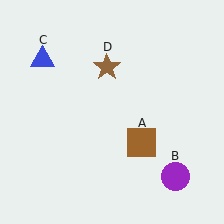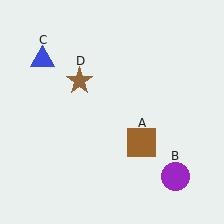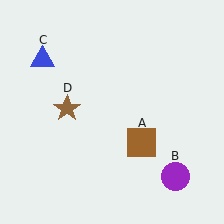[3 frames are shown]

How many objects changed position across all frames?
1 object changed position: brown star (object D).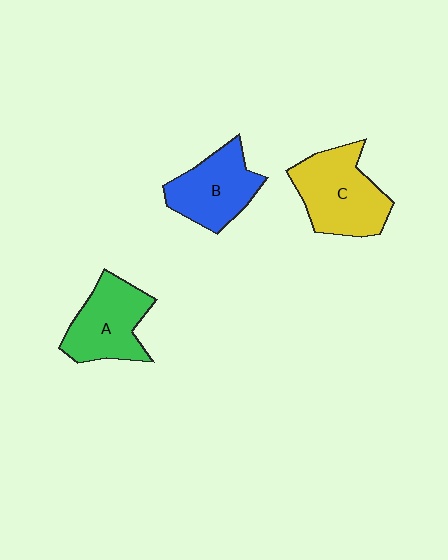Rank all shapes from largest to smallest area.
From largest to smallest: C (yellow), A (green), B (blue).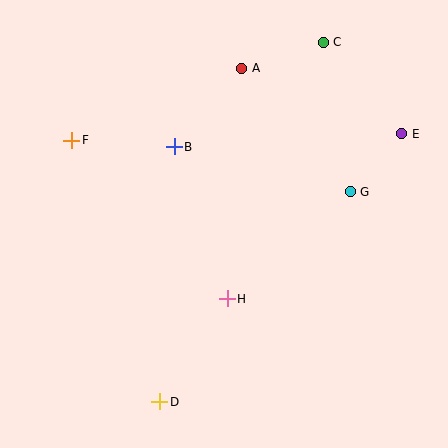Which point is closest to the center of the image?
Point H at (227, 299) is closest to the center.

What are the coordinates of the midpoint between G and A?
The midpoint between G and A is at (296, 130).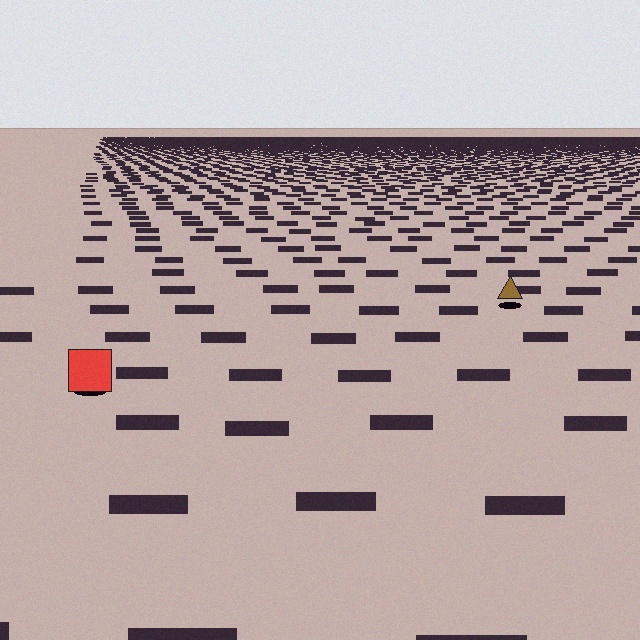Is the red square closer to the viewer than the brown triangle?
Yes. The red square is closer — you can tell from the texture gradient: the ground texture is coarser near it.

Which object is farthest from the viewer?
The brown triangle is farthest from the viewer. It appears smaller and the ground texture around it is denser.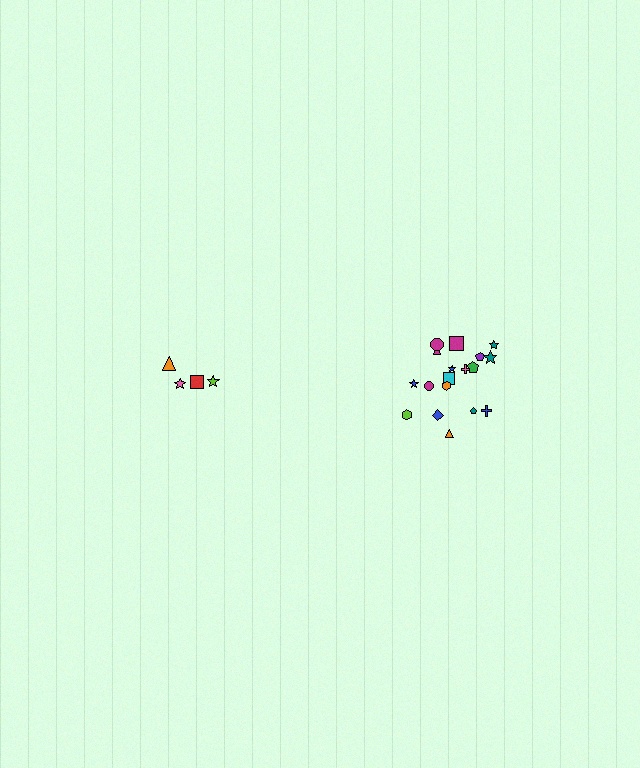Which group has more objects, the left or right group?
The right group.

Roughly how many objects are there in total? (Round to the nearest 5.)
Roughly 20 objects in total.